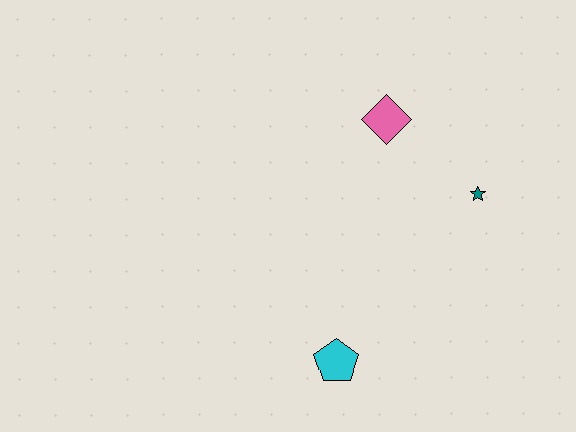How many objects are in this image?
There are 3 objects.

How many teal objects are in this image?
There is 1 teal object.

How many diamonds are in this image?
There is 1 diamond.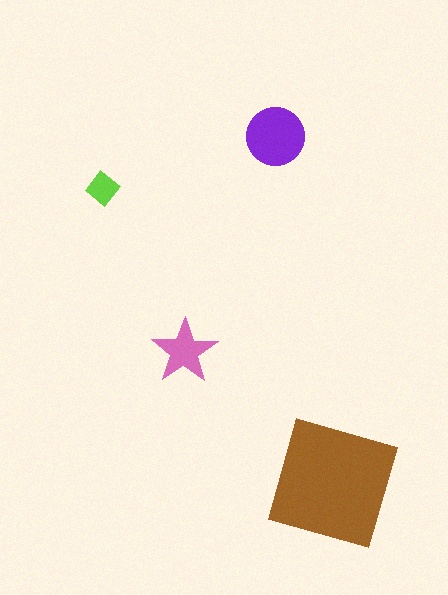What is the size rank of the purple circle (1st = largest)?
2nd.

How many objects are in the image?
There are 4 objects in the image.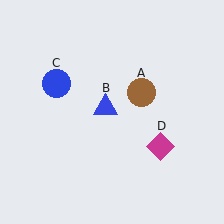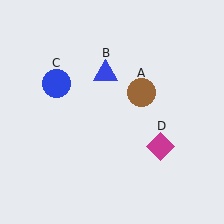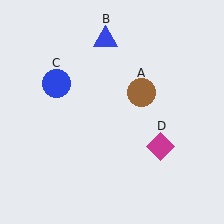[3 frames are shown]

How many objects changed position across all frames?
1 object changed position: blue triangle (object B).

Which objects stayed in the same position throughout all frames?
Brown circle (object A) and blue circle (object C) and magenta diamond (object D) remained stationary.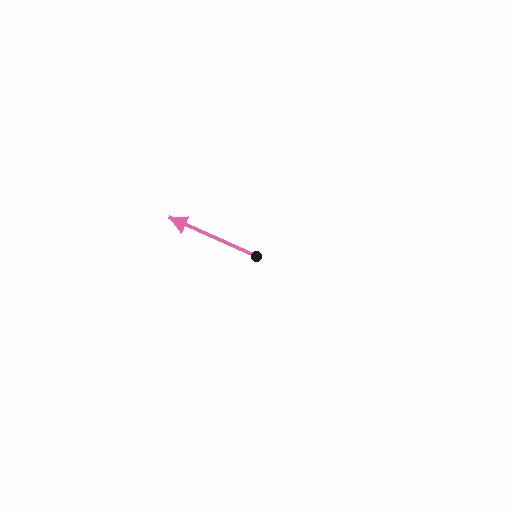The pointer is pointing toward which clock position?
Roughly 10 o'clock.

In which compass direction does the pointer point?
Northwest.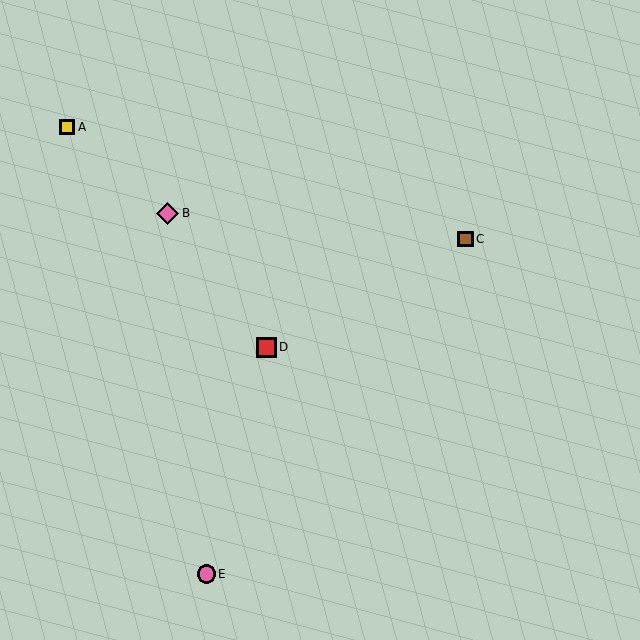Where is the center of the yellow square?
The center of the yellow square is at (67, 127).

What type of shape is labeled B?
Shape B is a pink diamond.